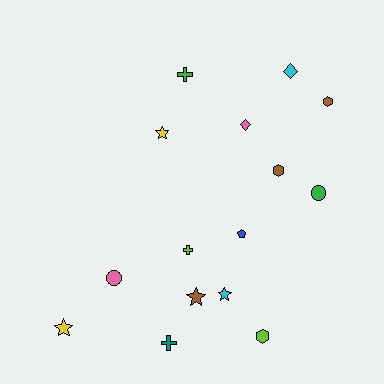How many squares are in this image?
There are no squares.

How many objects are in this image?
There are 15 objects.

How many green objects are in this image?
There are 2 green objects.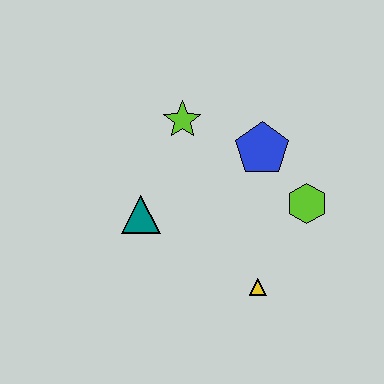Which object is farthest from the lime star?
The yellow triangle is farthest from the lime star.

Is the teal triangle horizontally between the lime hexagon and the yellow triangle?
No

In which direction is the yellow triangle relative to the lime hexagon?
The yellow triangle is below the lime hexagon.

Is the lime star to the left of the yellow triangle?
Yes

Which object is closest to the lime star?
The blue pentagon is closest to the lime star.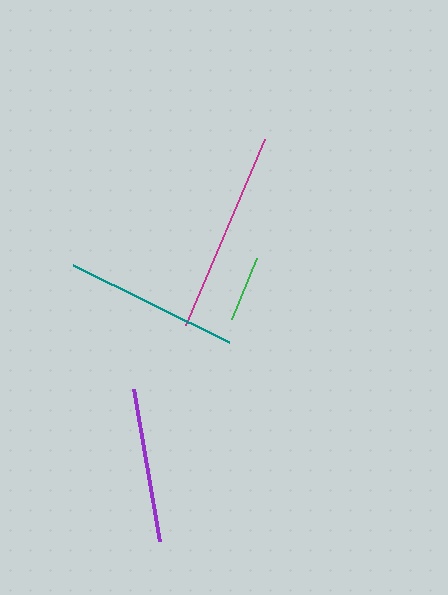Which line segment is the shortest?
The green line is the shortest at approximately 65 pixels.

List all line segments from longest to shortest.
From longest to shortest: magenta, teal, purple, green.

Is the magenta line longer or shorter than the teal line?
The magenta line is longer than the teal line.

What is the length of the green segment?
The green segment is approximately 65 pixels long.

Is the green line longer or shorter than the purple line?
The purple line is longer than the green line.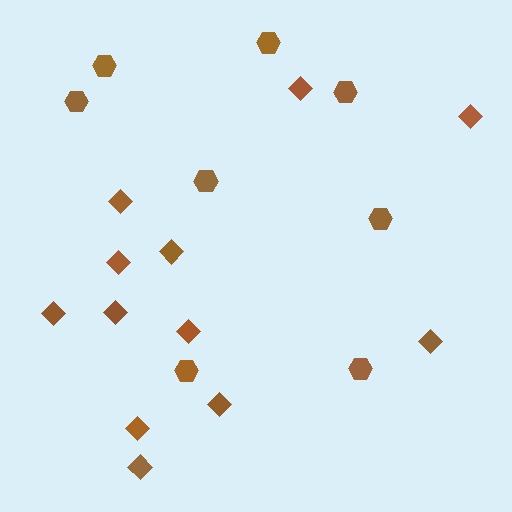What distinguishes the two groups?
There are 2 groups: one group of diamonds (12) and one group of hexagons (8).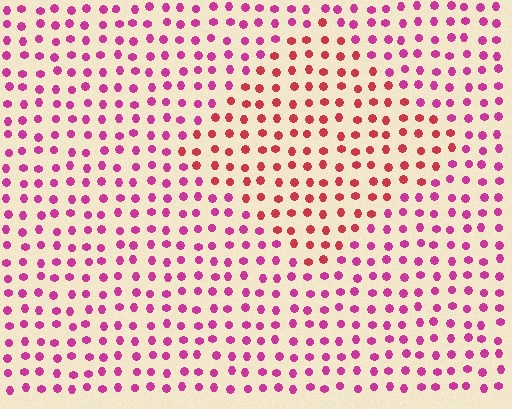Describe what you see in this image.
The image is filled with small magenta elements in a uniform arrangement. A diamond-shaped region is visible where the elements are tinted to a slightly different hue, forming a subtle color boundary.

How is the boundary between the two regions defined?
The boundary is defined purely by a slight shift in hue (about 32 degrees). Spacing, size, and orientation are identical on both sides.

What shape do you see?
I see a diamond.